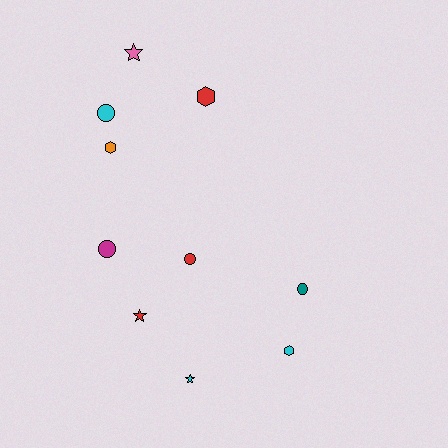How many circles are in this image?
There are 4 circles.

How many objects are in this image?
There are 10 objects.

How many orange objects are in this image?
There is 1 orange object.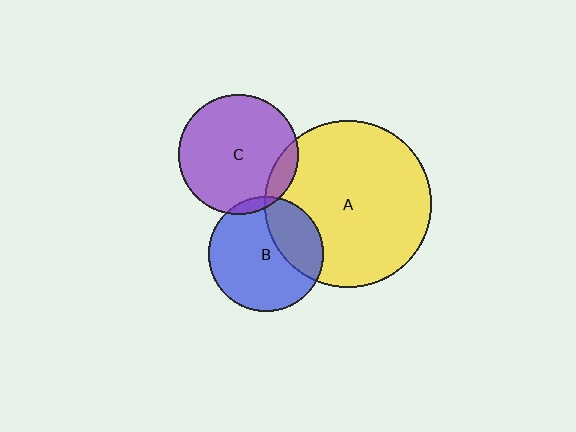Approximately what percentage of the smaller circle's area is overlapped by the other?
Approximately 30%.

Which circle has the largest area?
Circle A (yellow).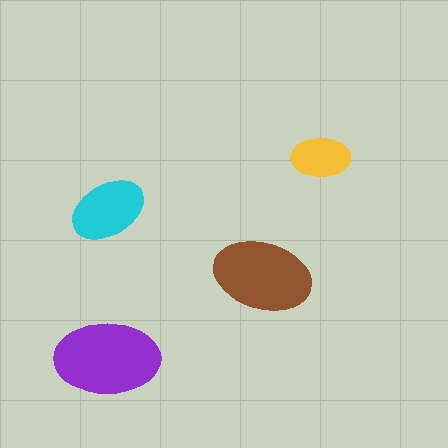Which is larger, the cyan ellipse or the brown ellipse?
The brown one.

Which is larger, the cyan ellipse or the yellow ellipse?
The cyan one.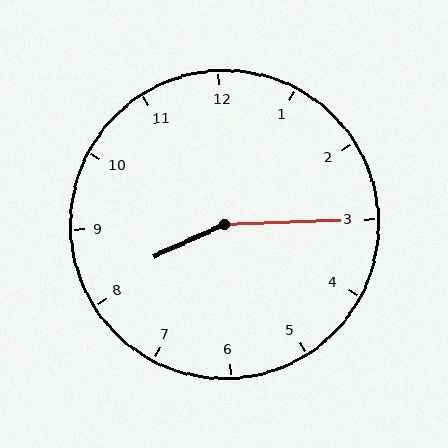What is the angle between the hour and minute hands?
Approximately 158 degrees.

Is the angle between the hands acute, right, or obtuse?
It is obtuse.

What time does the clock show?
8:15.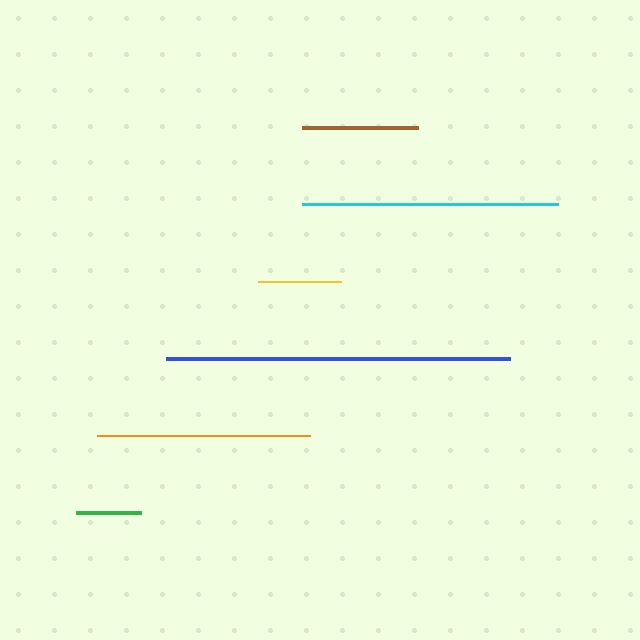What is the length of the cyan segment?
The cyan segment is approximately 257 pixels long.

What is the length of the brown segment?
The brown segment is approximately 117 pixels long.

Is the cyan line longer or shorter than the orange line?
The cyan line is longer than the orange line.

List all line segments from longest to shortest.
From longest to shortest: blue, cyan, orange, brown, yellow, green.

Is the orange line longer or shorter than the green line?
The orange line is longer than the green line.